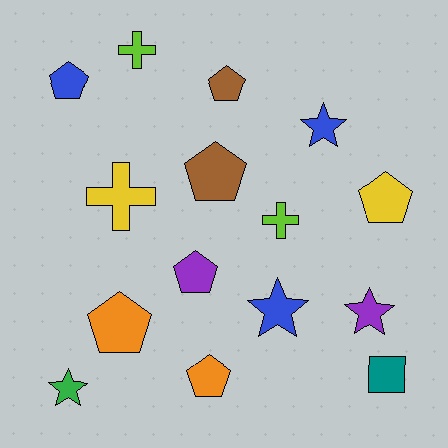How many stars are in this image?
There are 4 stars.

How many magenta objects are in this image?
There are no magenta objects.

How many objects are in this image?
There are 15 objects.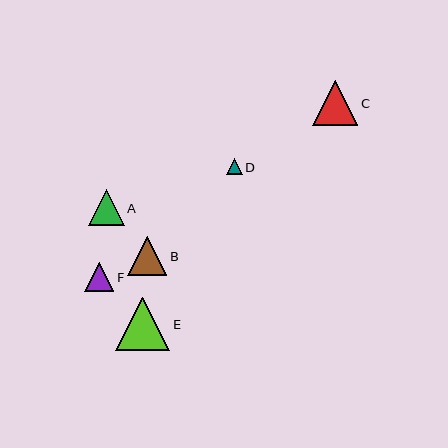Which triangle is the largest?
Triangle E is the largest with a size of approximately 54 pixels.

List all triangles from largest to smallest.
From largest to smallest: E, C, B, A, F, D.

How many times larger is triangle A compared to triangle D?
Triangle A is approximately 2.2 times the size of triangle D.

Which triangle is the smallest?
Triangle D is the smallest with a size of approximately 16 pixels.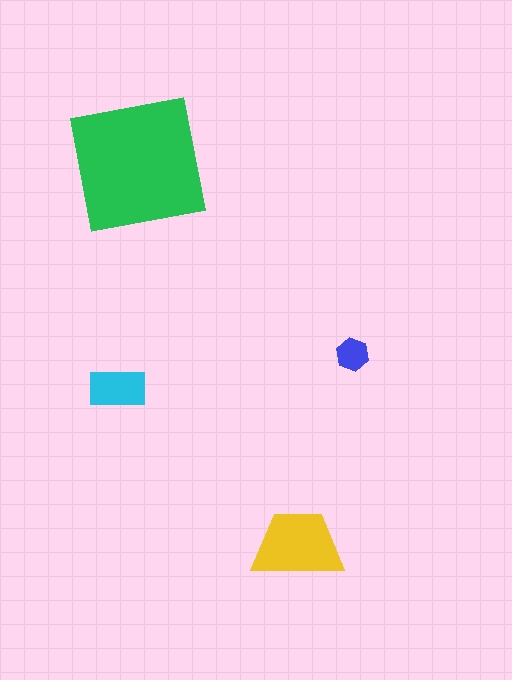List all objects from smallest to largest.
The blue hexagon, the cyan rectangle, the yellow trapezoid, the green square.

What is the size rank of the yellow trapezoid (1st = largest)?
2nd.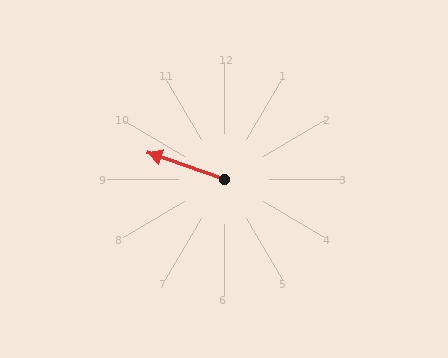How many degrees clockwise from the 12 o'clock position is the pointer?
Approximately 289 degrees.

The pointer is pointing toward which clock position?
Roughly 10 o'clock.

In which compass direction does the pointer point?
West.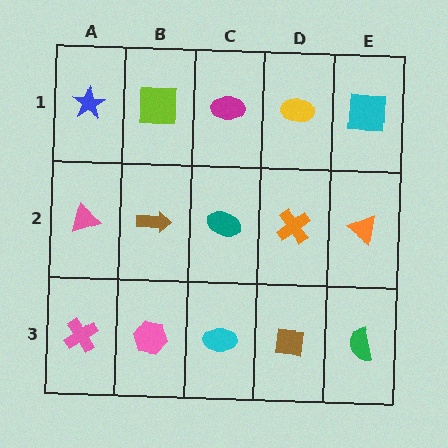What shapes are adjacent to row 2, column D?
A yellow ellipse (row 1, column D), a brown square (row 3, column D), a teal ellipse (row 2, column C), an orange triangle (row 2, column E).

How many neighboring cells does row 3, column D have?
3.